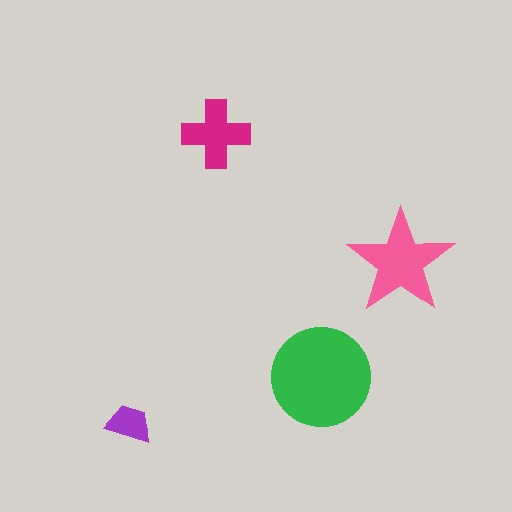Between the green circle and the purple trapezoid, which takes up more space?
The green circle.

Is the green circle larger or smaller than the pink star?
Larger.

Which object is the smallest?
The purple trapezoid.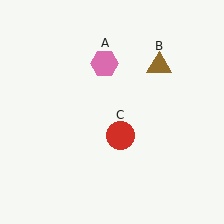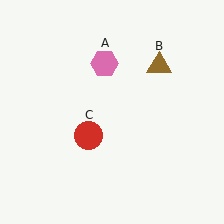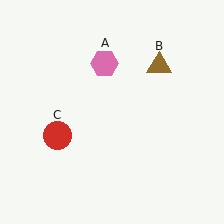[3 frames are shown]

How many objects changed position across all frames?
1 object changed position: red circle (object C).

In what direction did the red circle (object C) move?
The red circle (object C) moved left.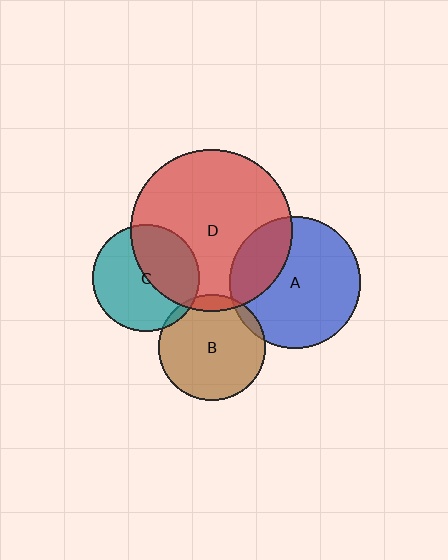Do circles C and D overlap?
Yes.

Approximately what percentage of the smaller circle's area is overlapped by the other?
Approximately 45%.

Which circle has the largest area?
Circle D (red).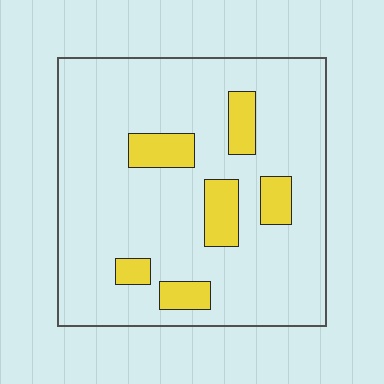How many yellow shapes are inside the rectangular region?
6.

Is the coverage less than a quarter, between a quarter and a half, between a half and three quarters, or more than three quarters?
Less than a quarter.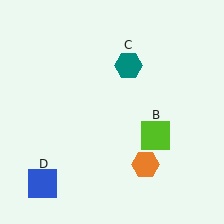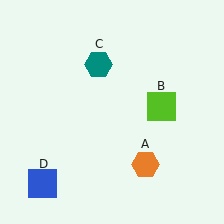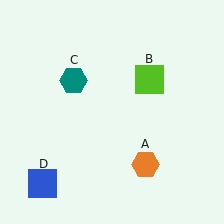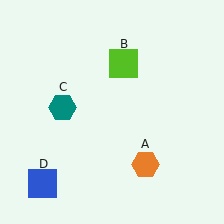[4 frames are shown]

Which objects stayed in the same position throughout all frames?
Orange hexagon (object A) and blue square (object D) remained stationary.